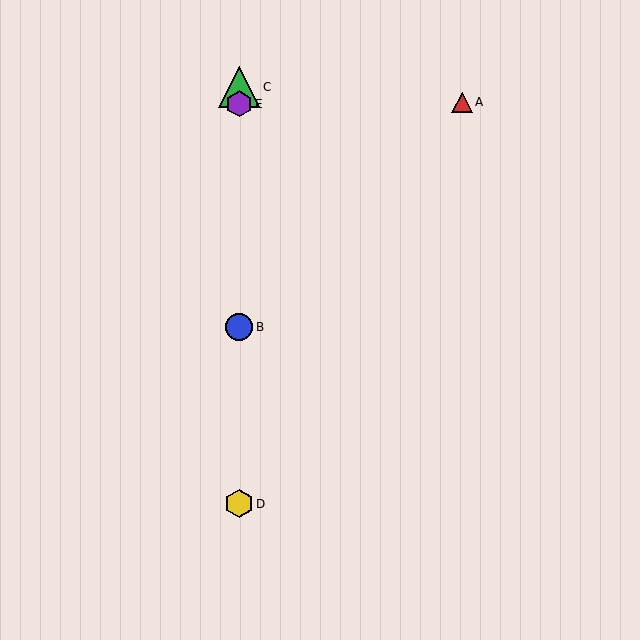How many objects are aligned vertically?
4 objects (B, C, D, E) are aligned vertically.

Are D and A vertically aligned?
No, D is at x≈239 and A is at x≈462.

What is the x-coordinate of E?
Object E is at x≈239.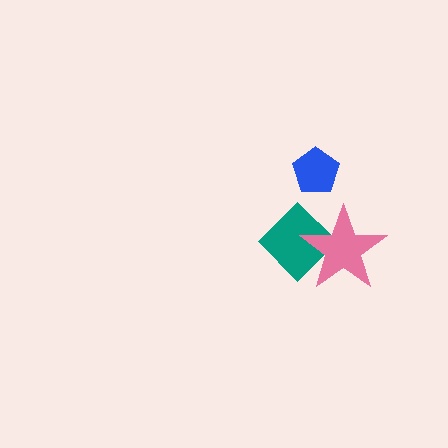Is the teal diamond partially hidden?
Yes, it is partially covered by another shape.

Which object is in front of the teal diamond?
The pink star is in front of the teal diamond.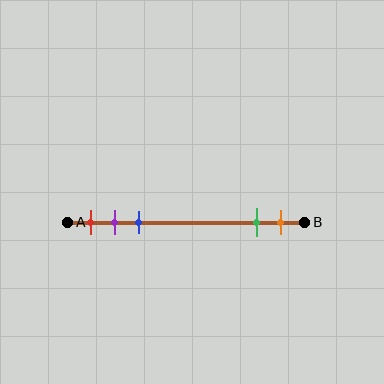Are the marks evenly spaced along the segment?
No, the marks are not evenly spaced.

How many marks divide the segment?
There are 5 marks dividing the segment.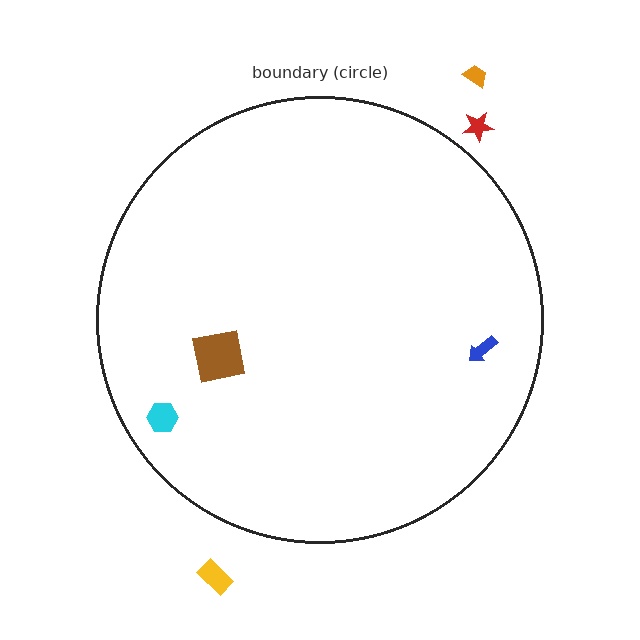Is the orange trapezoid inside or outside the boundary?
Outside.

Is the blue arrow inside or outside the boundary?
Inside.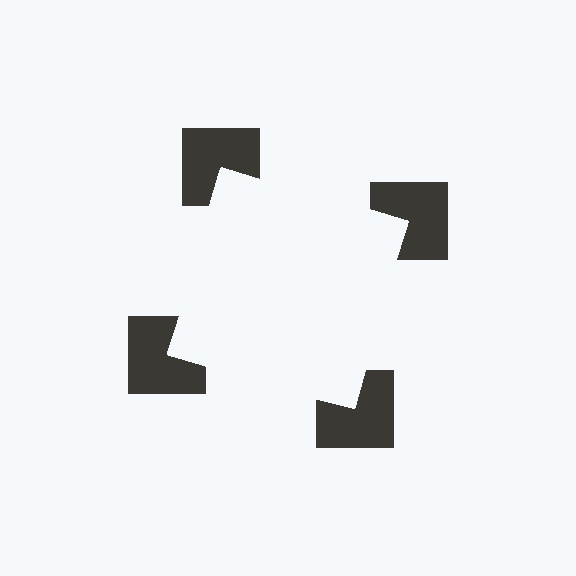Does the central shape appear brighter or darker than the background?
It typically appears slightly brighter than the background, even though no actual brightness change is drawn.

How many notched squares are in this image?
There are 4 — one at each vertex of the illusory square.